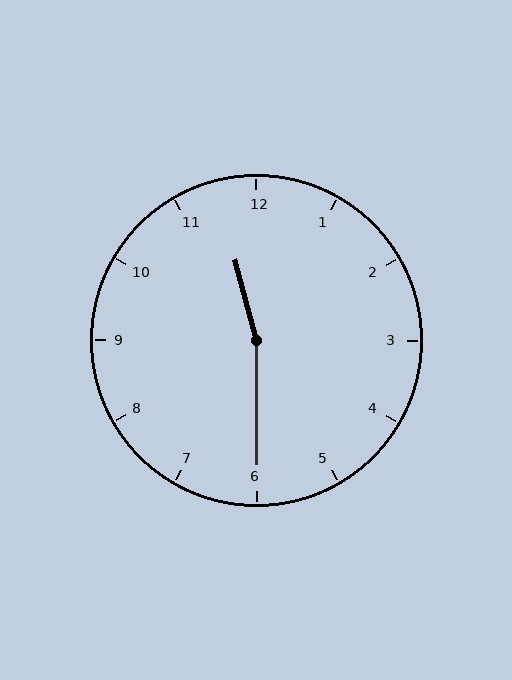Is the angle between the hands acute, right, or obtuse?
It is obtuse.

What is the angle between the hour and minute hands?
Approximately 165 degrees.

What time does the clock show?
11:30.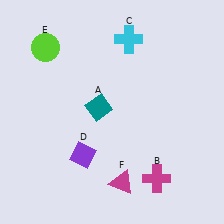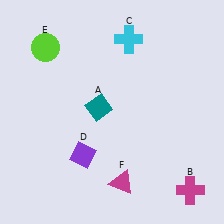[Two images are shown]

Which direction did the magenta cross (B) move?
The magenta cross (B) moved right.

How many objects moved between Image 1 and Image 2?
1 object moved between the two images.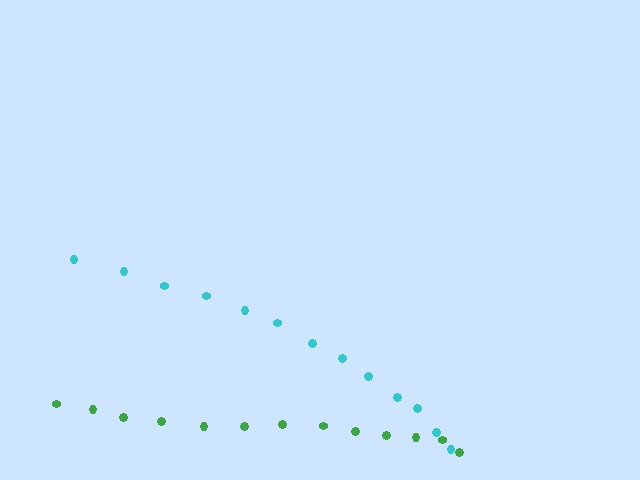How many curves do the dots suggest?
There are 2 distinct paths.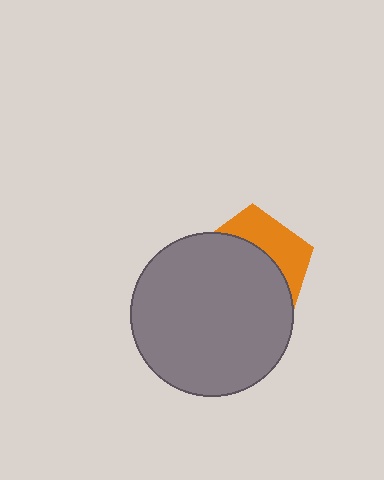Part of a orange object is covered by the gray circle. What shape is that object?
It is a pentagon.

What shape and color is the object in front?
The object in front is a gray circle.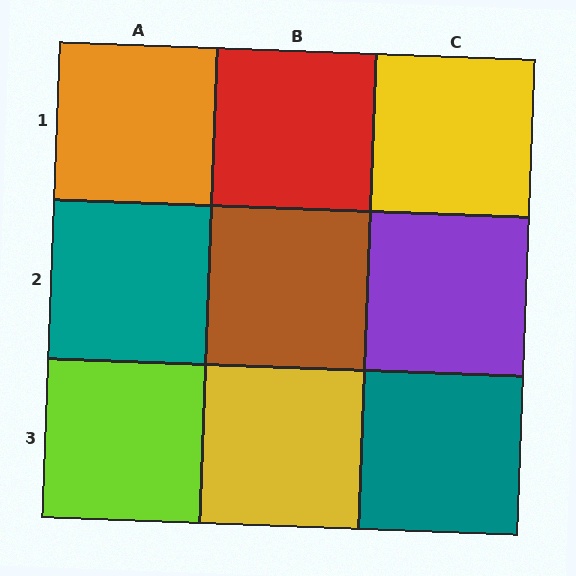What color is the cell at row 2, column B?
Brown.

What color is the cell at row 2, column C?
Purple.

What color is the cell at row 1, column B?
Red.